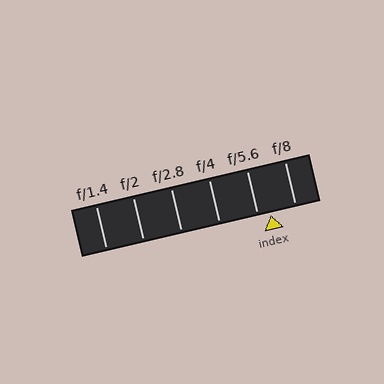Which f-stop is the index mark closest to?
The index mark is closest to f/5.6.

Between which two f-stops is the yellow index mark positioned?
The index mark is between f/5.6 and f/8.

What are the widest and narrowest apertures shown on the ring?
The widest aperture shown is f/1.4 and the narrowest is f/8.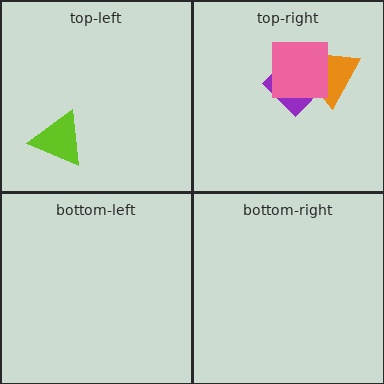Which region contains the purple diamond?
The top-right region.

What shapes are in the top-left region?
The lime triangle.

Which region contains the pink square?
The top-right region.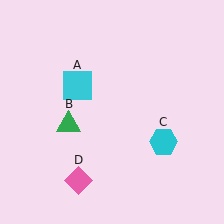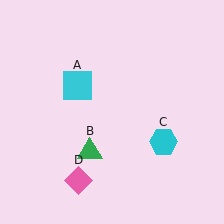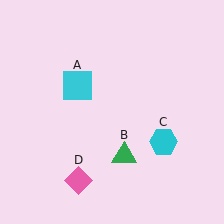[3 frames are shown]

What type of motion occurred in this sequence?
The green triangle (object B) rotated counterclockwise around the center of the scene.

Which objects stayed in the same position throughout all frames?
Cyan square (object A) and cyan hexagon (object C) and pink diamond (object D) remained stationary.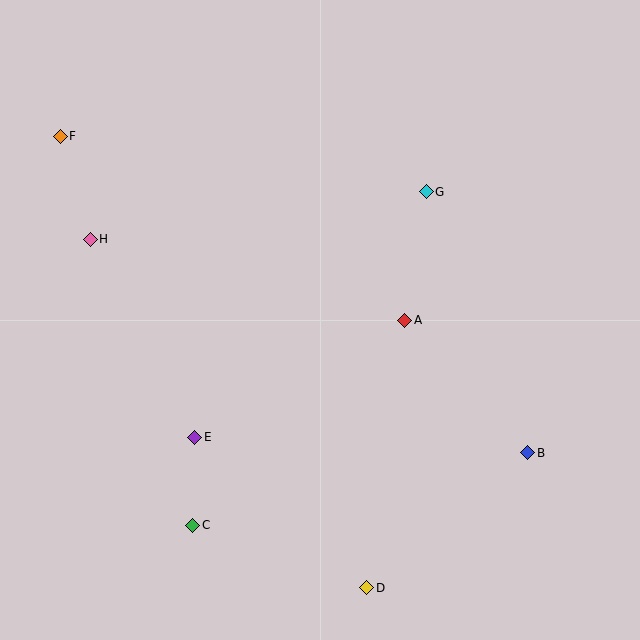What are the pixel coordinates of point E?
Point E is at (195, 437).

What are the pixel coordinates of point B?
Point B is at (528, 453).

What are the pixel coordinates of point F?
Point F is at (60, 136).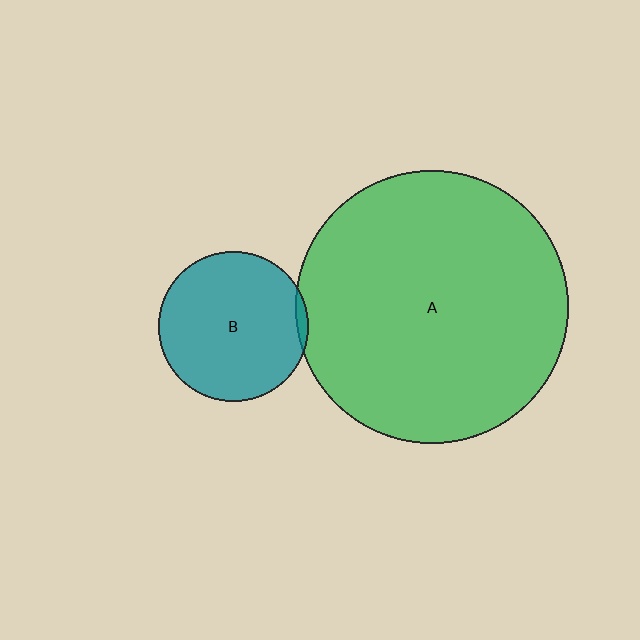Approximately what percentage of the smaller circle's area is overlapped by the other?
Approximately 5%.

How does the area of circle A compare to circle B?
Approximately 3.3 times.